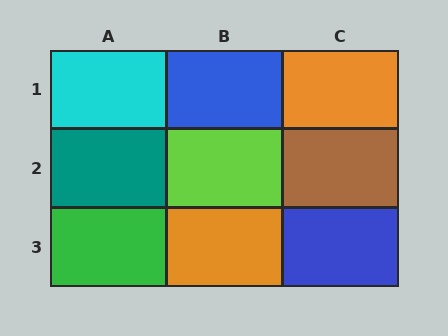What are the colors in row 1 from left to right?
Cyan, blue, orange.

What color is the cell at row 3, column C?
Blue.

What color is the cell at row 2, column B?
Lime.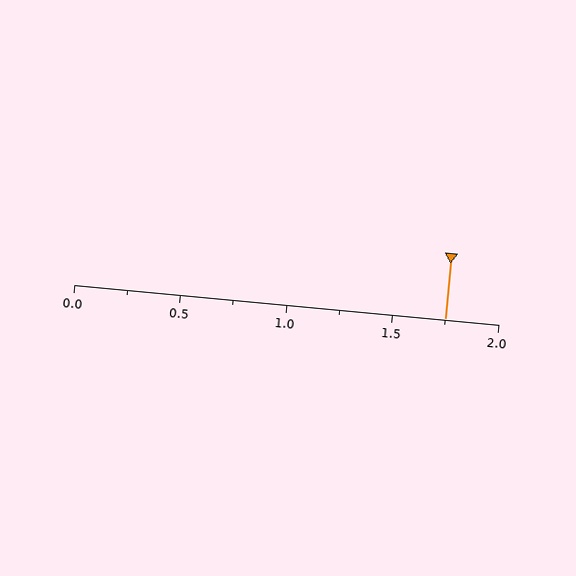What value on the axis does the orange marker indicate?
The marker indicates approximately 1.75.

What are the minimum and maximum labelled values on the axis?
The axis runs from 0.0 to 2.0.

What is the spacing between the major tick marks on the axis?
The major ticks are spaced 0.5 apart.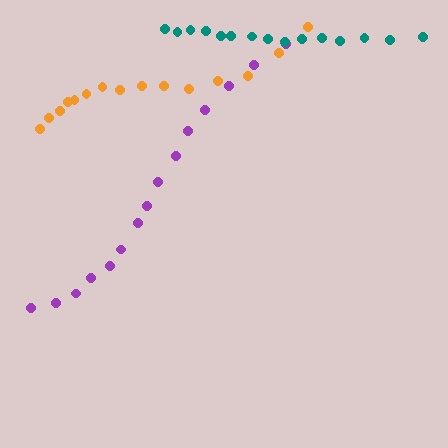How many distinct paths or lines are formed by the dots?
There are 3 distinct paths.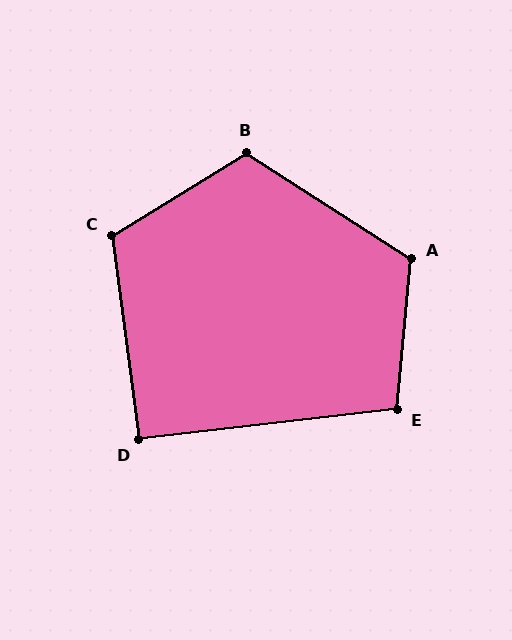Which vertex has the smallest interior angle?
D, at approximately 91 degrees.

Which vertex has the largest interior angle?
A, at approximately 117 degrees.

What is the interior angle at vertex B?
Approximately 116 degrees (obtuse).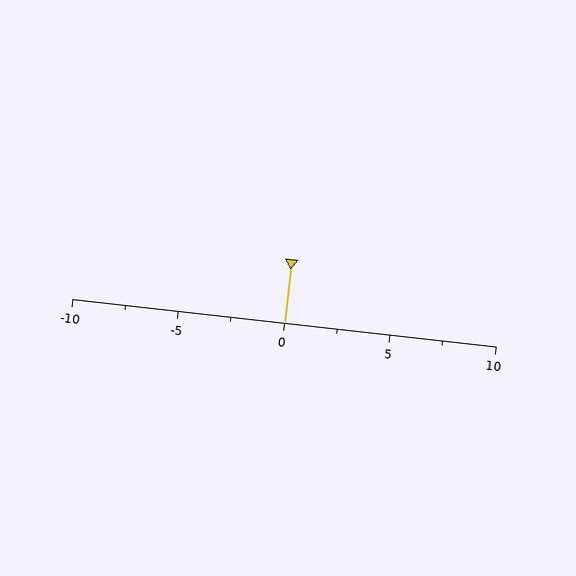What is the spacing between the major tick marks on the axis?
The major ticks are spaced 5 apart.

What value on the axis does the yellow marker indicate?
The marker indicates approximately 0.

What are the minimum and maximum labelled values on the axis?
The axis runs from -10 to 10.